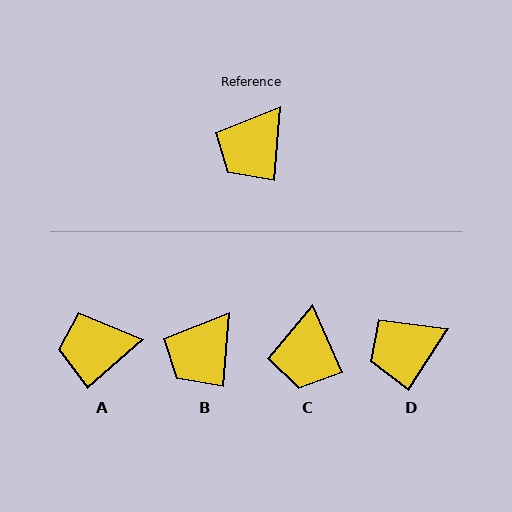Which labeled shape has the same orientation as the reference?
B.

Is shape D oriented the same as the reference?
No, it is off by about 29 degrees.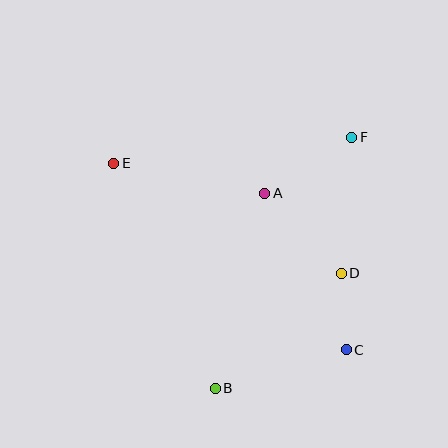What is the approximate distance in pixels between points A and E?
The distance between A and E is approximately 154 pixels.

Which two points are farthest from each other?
Points C and E are farthest from each other.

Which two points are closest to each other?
Points C and D are closest to each other.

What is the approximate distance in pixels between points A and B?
The distance between A and B is approximately 201 pixels.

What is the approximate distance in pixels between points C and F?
The distance between C and F is approximately 213 pixels.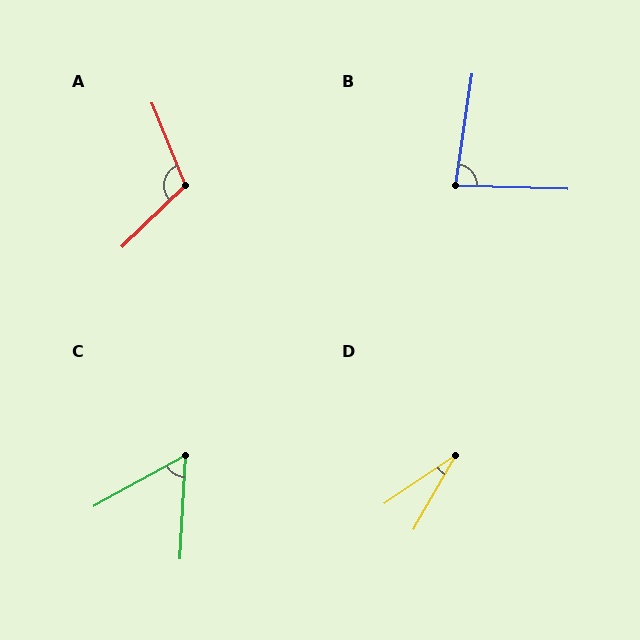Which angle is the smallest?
D, at approximately 26 degrees.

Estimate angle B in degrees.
Approximately 83 degrees.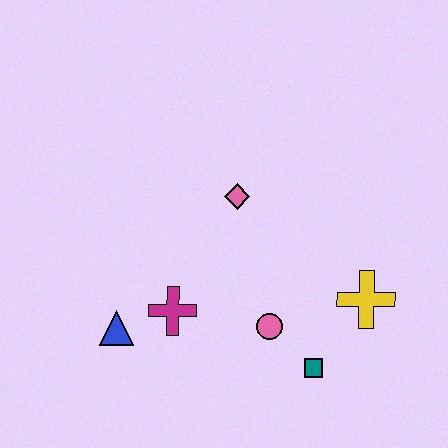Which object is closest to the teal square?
The pink circle is closest to the teal square.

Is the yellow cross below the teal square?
No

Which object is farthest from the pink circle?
The blue triangle is farthest from the pink circle.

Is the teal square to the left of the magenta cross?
No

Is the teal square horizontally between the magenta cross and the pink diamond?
No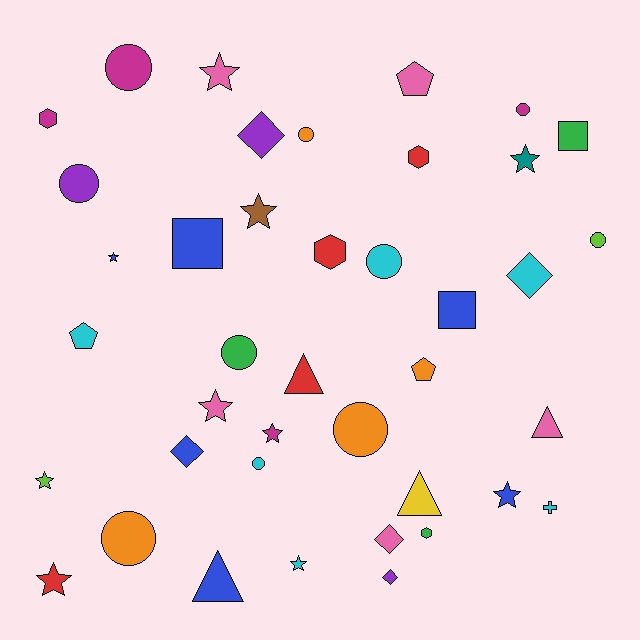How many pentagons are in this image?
There are 3 pentagons.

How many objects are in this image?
There are 40 objects.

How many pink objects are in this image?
There are 5 pink objects.